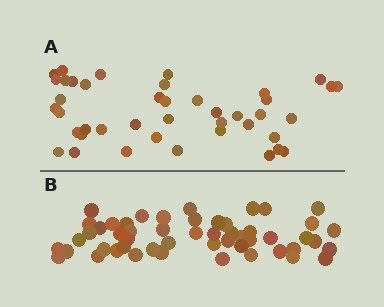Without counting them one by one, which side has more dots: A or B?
Region B (the bottom region) has more dots.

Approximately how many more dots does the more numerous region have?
Region B has roughly 10 or so more dots than region A.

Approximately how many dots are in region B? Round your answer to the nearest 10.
About 50 dots. (The exact count is 52, which rounds to 50.)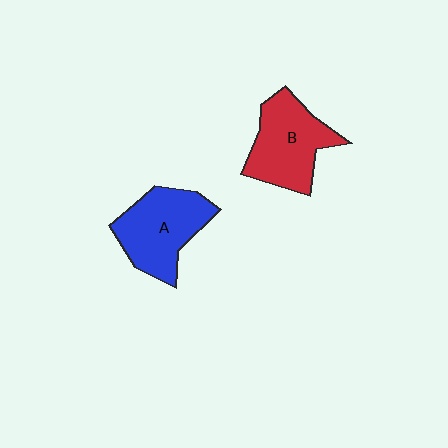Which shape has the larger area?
Shape A (blue).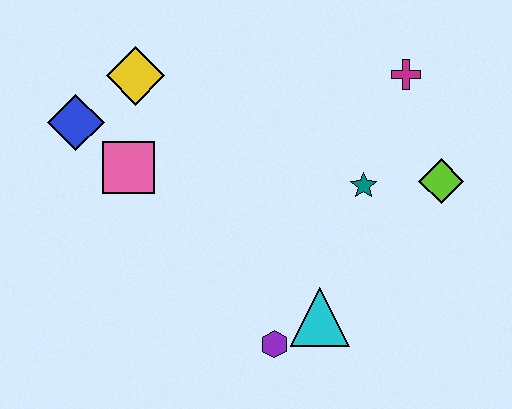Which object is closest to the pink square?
The blue diamond is closest to the pink square.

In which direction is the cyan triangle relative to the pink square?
The cyan triangle is to the right of the pink square.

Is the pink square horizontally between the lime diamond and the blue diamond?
Yes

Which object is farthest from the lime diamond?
The blue diamond is farthest from the lime diamond.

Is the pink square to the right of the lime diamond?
No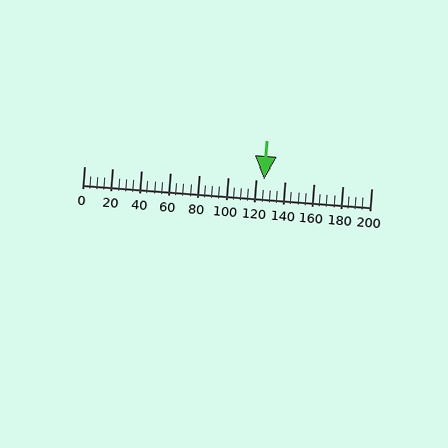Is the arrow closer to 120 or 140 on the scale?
The arrow is closer to 120.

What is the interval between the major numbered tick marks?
The major tick marks are spaced 20 units apart.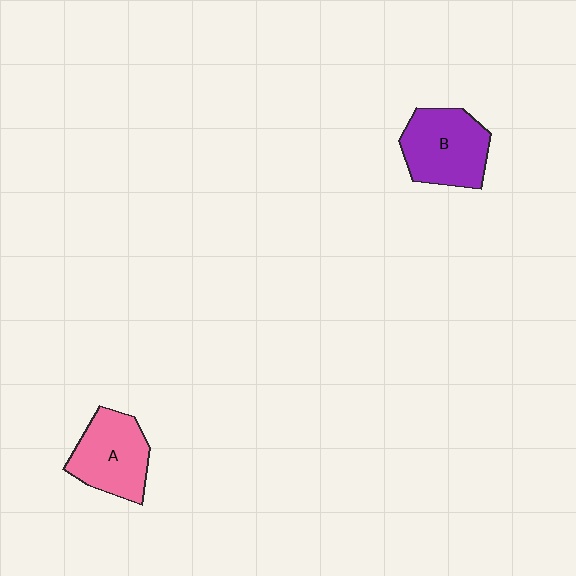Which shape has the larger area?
Shape B (purple).